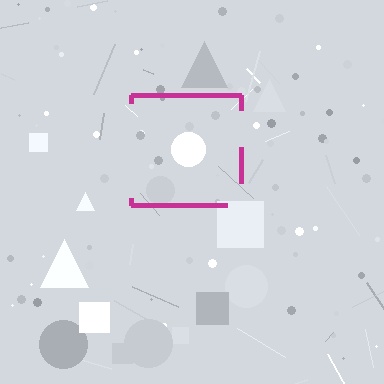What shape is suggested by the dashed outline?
The dashed outline suggests a square.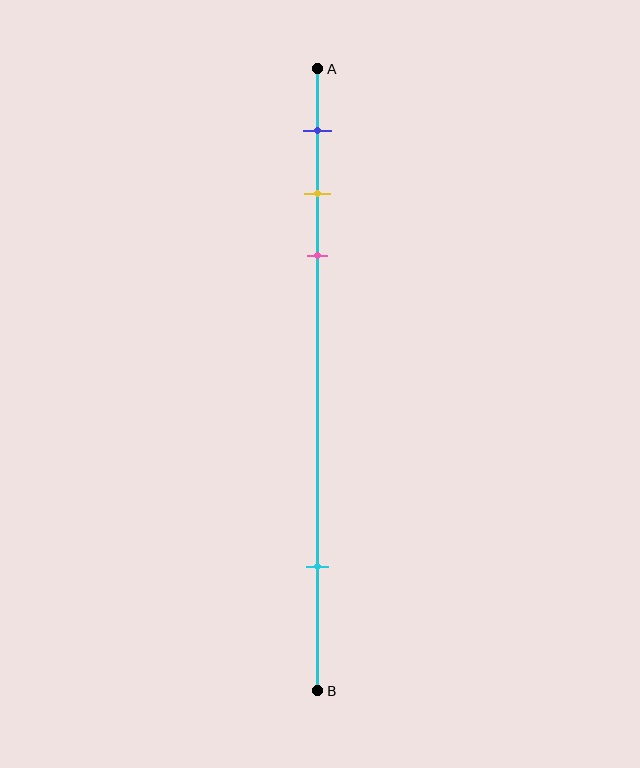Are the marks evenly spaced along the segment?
No, the marks are not evenly spaced.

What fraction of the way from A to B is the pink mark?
The pink mark is approximately 30% (0.3) of the way from A to B.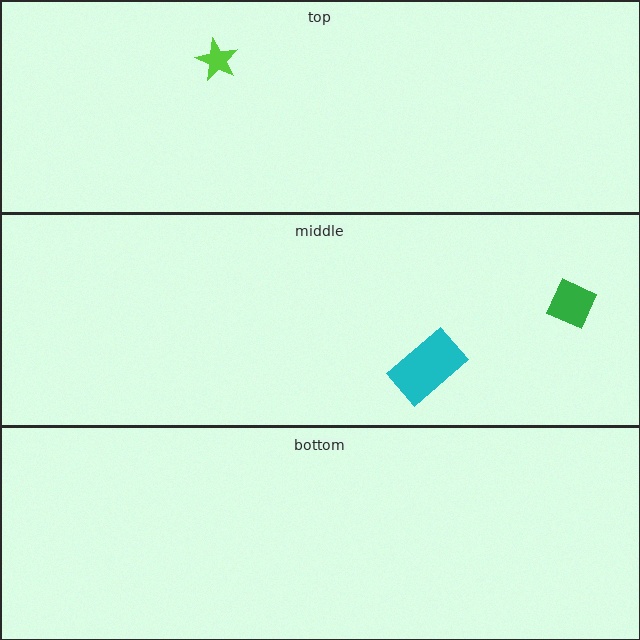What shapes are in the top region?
The lime star.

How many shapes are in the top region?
1.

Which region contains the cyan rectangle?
The middle region.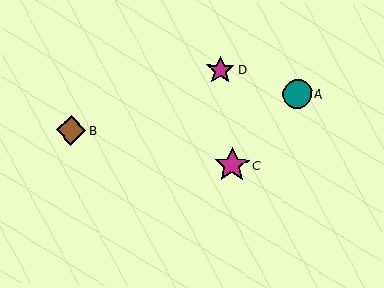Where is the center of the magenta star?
The center of the magenta star is at (232, 165).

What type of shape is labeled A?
Shape A is a teal circle.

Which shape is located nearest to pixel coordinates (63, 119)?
The brown diamond (labeled B) at (71, 130) is nearest to that location.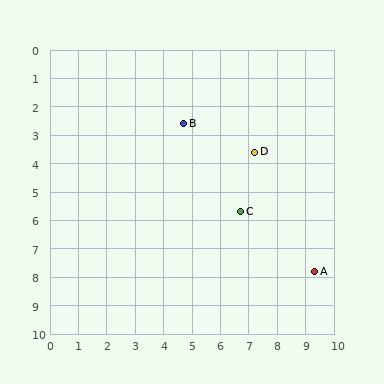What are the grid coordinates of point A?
Point A is at approximately (9.3, 7.8).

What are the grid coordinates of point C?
Point C is at approximately (6.7, 5.7).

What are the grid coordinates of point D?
Point D is at approximately (7.2, 3.6).